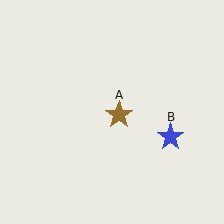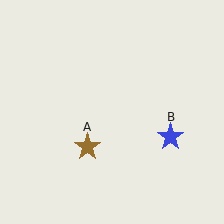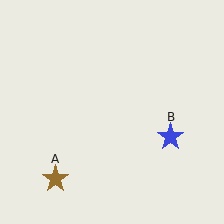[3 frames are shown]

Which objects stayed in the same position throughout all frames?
Blue star (object B) remained stationary.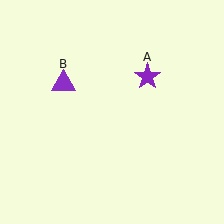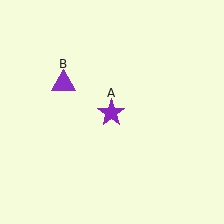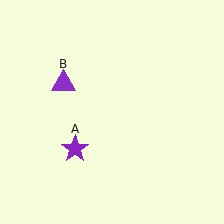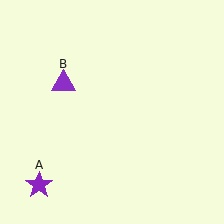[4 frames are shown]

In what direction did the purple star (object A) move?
The purple star (object A) moved down and to the left.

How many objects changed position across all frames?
1 object changed position: purple star (object A).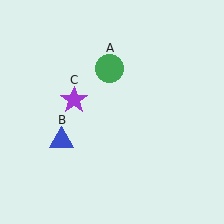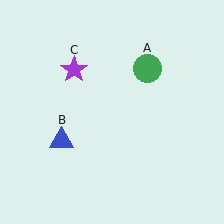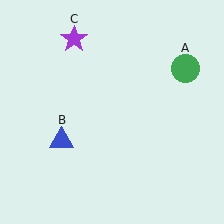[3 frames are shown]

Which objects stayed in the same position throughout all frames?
Blue triangle (object B) remained stationary.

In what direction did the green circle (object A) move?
The green circle (object A) moved right.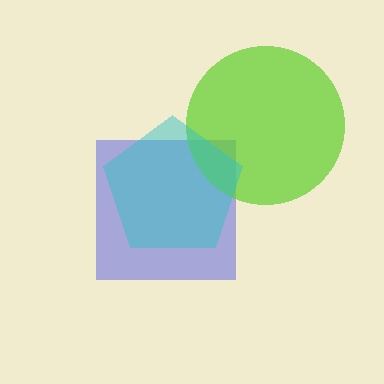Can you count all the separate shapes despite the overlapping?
Yes, there are 3 separate shapes.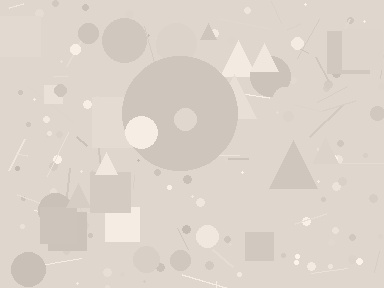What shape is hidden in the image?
A circle is hidden in the image.